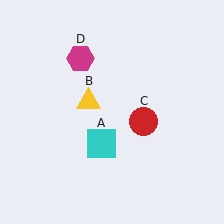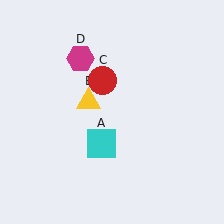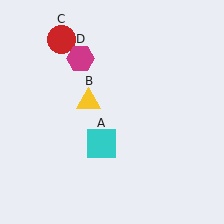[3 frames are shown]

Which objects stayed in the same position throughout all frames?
Cyan square (object A) and yellow triangle (object B) and magenta hexagon (object D) remained stationary.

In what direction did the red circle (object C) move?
The red circle (object C) moved up and to the left.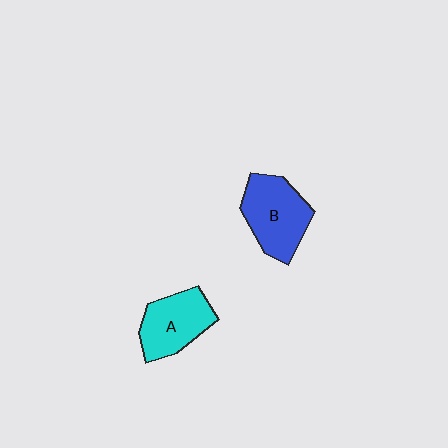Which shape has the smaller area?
Shape A (cyan).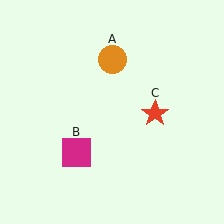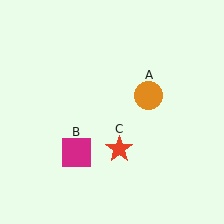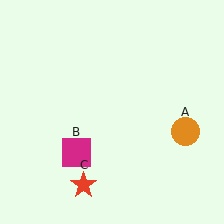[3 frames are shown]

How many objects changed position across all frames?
2 objects changed position: orange circle (object A), red star (object C).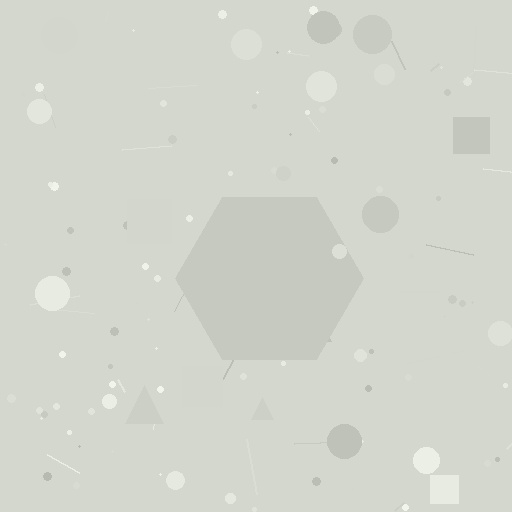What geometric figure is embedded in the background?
A hexagon is embedded in the background.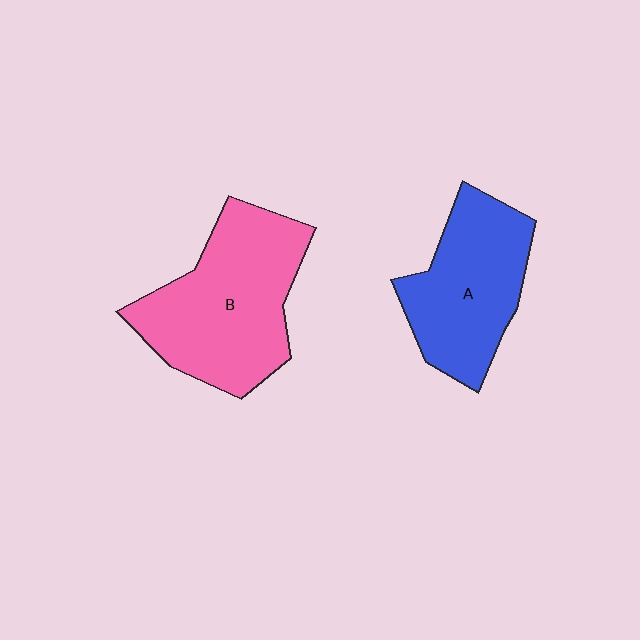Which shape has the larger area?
Shape B (pink).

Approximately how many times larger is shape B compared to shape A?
Approximately 1.3 times.